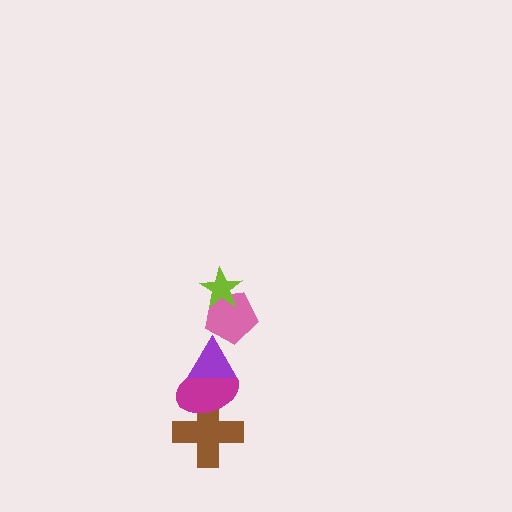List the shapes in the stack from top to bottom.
From top to bottom: the lime star, the pink pentagon, the purple triangle, the magenta ellipse, the brown cross.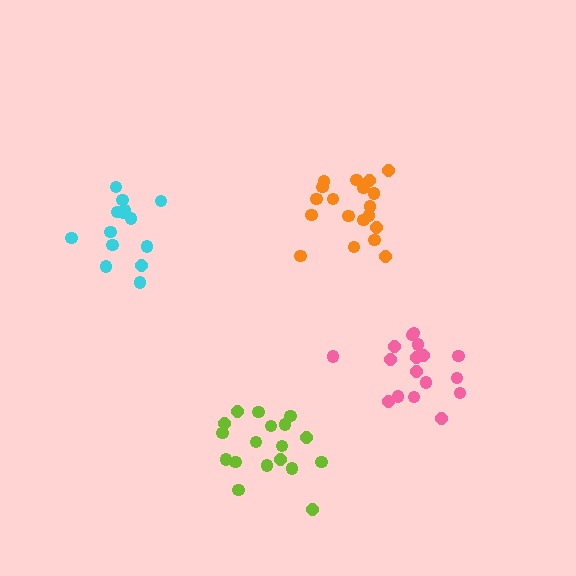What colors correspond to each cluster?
The clusters are colored: lime, orange, cyan, pink.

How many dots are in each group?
Group 1: 18 dots, Group 2: 19 dots, Group 3: 14 dots, Group 4: 17 dots (68 total).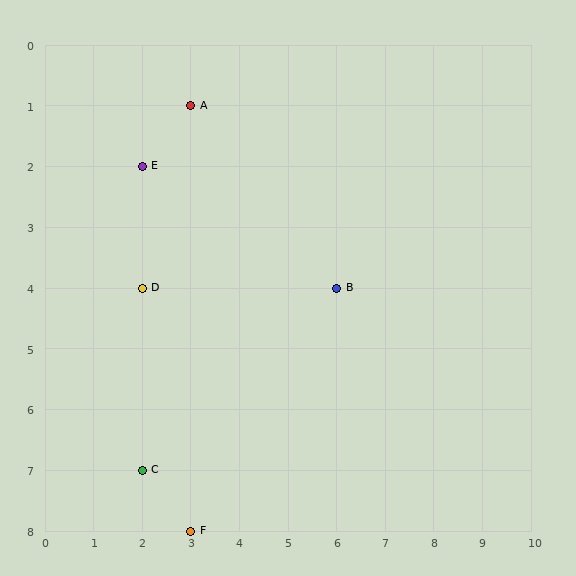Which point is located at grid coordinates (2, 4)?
Point D is at (2, 4).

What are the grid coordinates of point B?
Point B is at grid coordinates (6, 4).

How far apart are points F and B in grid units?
Points F and B are 3 columns and 4 rows apart (about 5.0 grid units diagonally).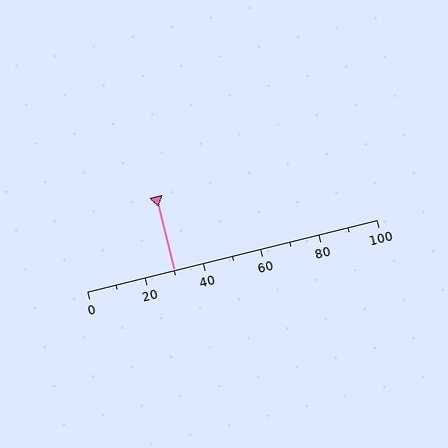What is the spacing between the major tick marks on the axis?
The major ticks are spaced 20 apart.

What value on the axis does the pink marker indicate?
The marker indicates approximately 30.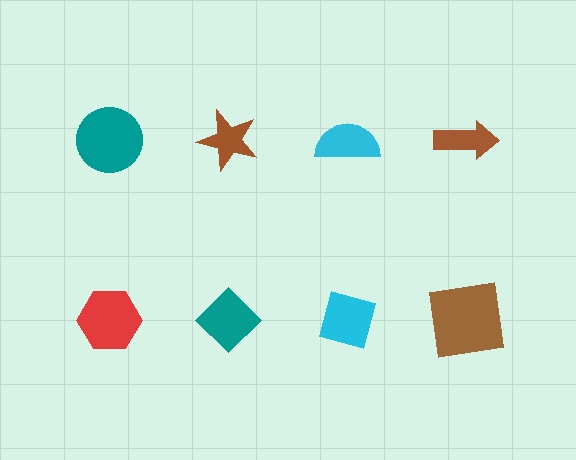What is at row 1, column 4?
A brown arrow.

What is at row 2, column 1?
A red hexagon.